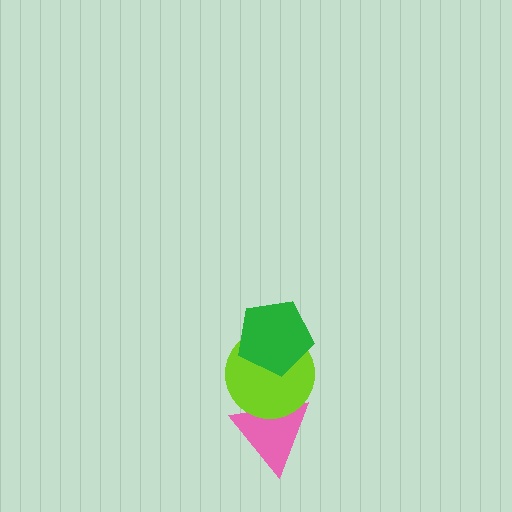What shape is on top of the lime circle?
The green pentagon is on top of the lime circle.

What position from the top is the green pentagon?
The green pentagon is 1st from the top.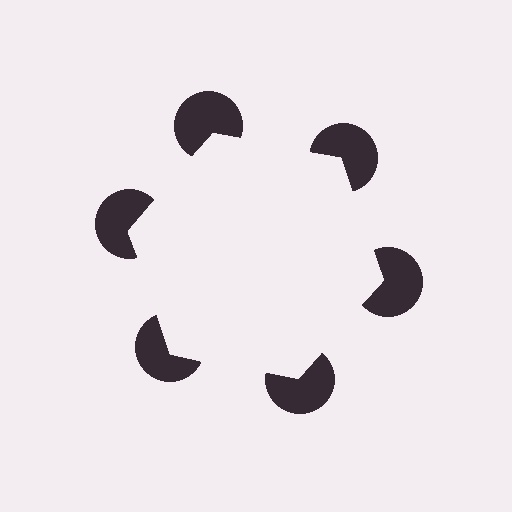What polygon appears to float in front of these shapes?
An illusory hexagon — its edges are inferred from the aligned wedge cuts in the pac-man discs, not physically drawn.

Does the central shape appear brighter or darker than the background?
It typically appears slightly brighter than the background, even though no actual brightness change is drawn.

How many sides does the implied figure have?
6 sides.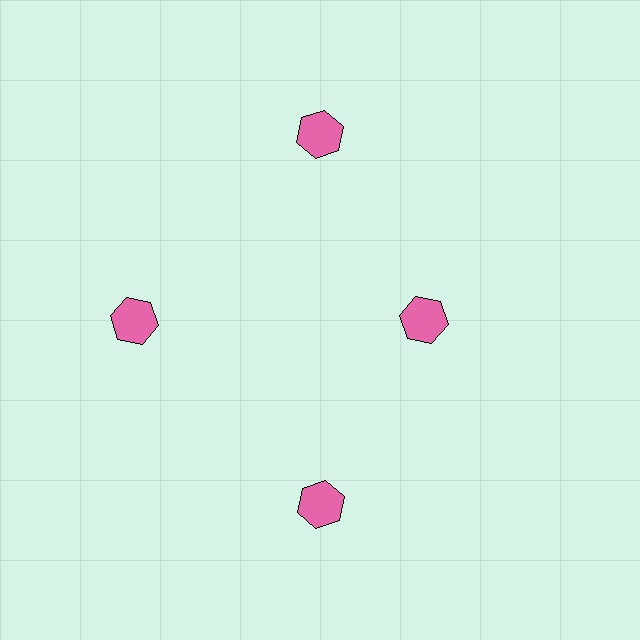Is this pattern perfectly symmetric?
No. The 4 pink hexagons are arranged in a ring, but one element near the 3 o'clock position is pulled inward toward the center, breaking the 4-fold rotational symmetry.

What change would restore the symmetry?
The symmetry would be restored by moving it outward, back onto the ring so that all 4 hexagons sit at equal angles and equal distance from the center.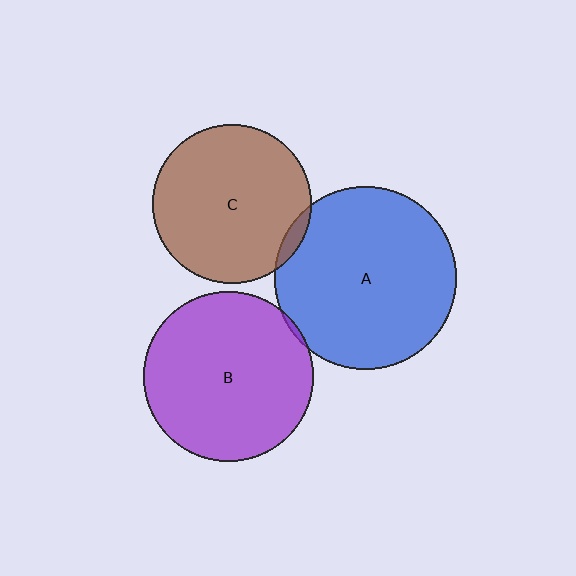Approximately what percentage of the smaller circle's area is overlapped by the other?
Approximately 5%.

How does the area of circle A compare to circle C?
Approximately 1.3 times.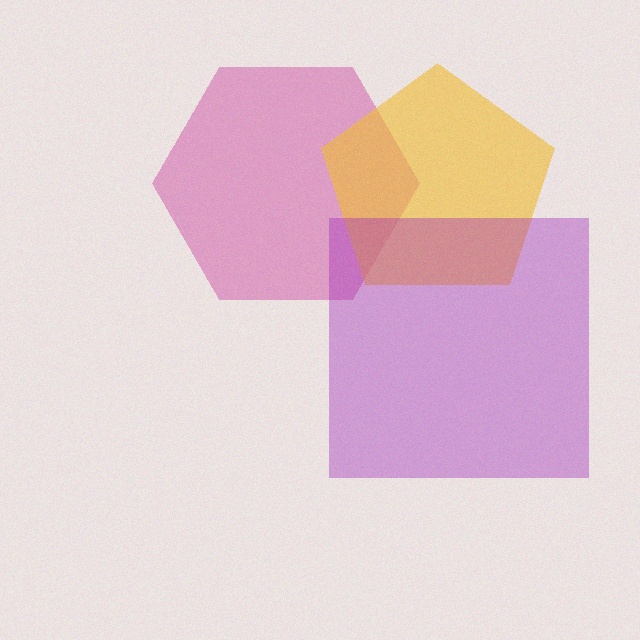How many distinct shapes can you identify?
There are 3 distinct shapes: a magenta hexagon, a yellow pentagon, a purple square.